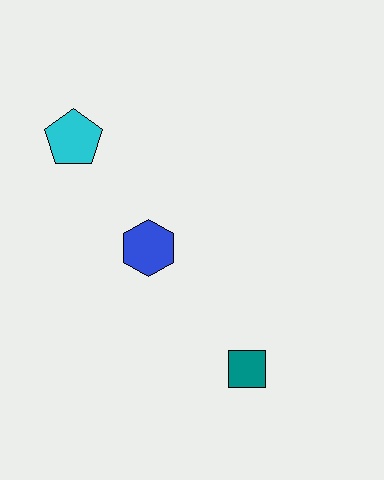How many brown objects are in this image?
There are no brown objects.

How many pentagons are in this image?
There is 1 pentagon.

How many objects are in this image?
There are 3 objects.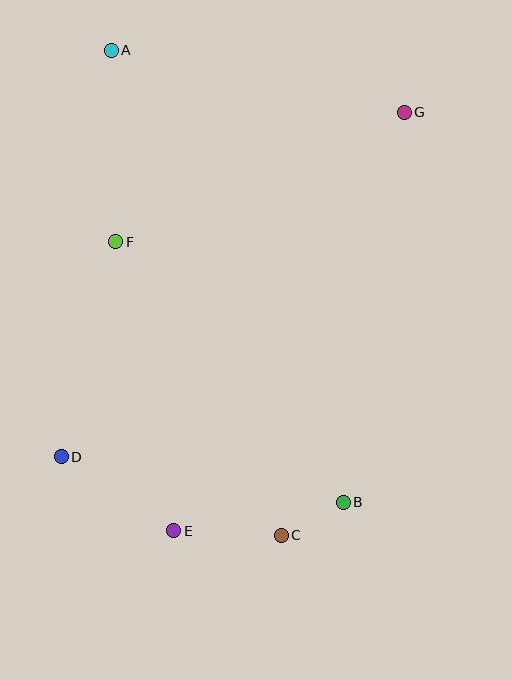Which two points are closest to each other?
Points B and C are closest to each other.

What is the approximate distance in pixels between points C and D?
The distance between C and D is approximately 234 pixels.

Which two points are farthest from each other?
Points A and C are farthest from each other.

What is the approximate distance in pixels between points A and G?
The distance between A and G is approximately 300 pixels.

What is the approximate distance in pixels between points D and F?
The distance between D and F is approximately 222 pixels.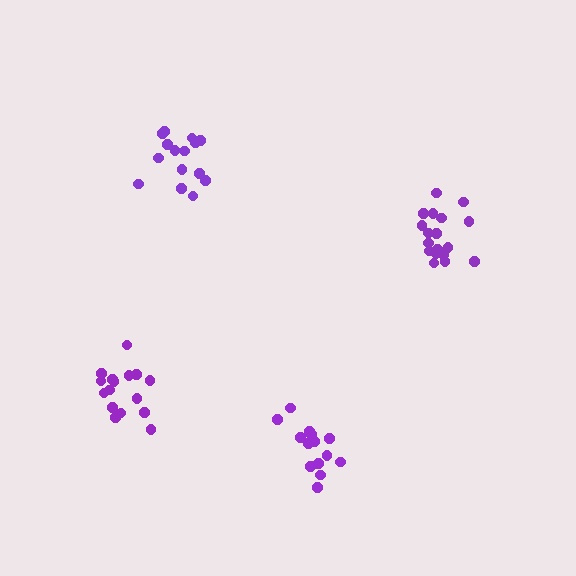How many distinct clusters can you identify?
There are 4 distinct clusters.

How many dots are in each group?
Group 1: 16 dots, Group 2: 18 dots, Group 3: 18 dots, Group 4: 14 dots (66 total).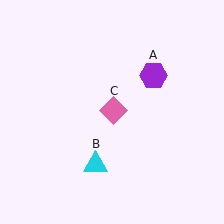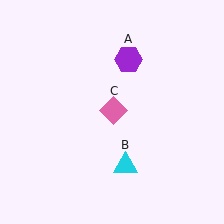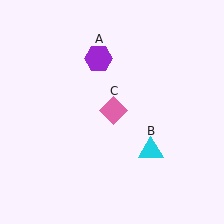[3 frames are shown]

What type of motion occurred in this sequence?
The purple hexagon (object A), cyan triangle (object B) rotated counterclockwise around the center of the scene.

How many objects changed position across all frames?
2 objects changed position: purple hexagon (object A), cyan triangle (object B).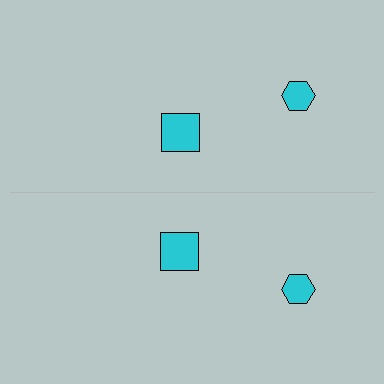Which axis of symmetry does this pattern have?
The pattern has a horizontal axis of symmetry running through the center of the image.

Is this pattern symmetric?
Yes, this pattern has bilateral (reflection) symmetry.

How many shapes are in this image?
There are 4 shapes in this image.